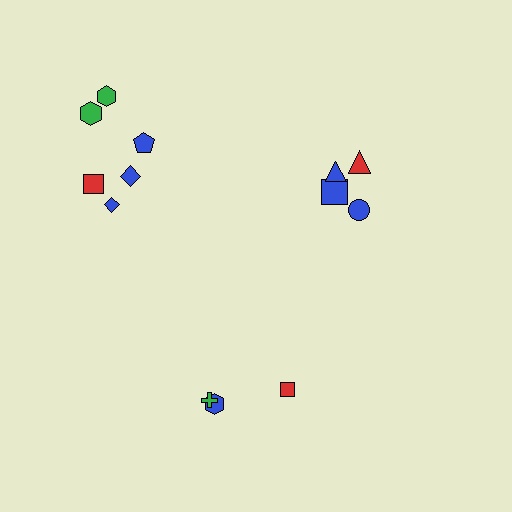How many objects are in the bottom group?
There are 3 objects.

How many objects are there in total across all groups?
There are 13 objects.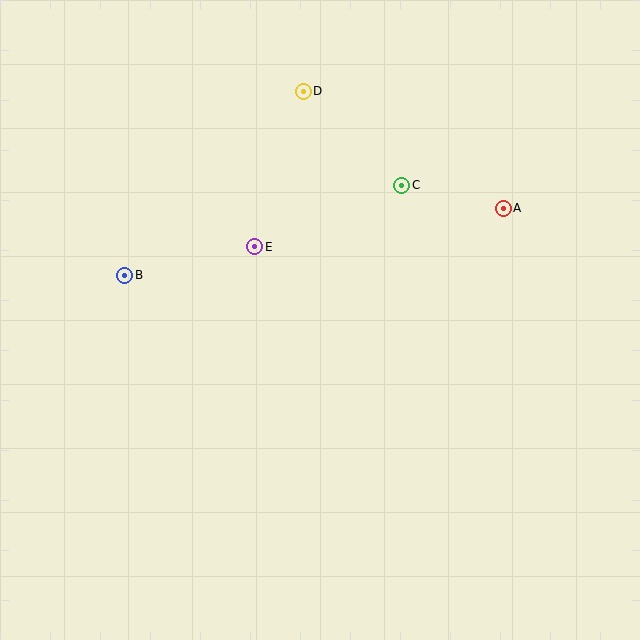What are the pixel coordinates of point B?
Point B is at (125, 275).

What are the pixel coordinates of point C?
Point C is at (402, 185).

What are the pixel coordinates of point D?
Point D is at (303, 91).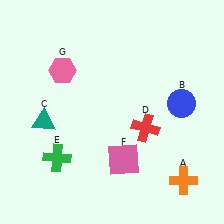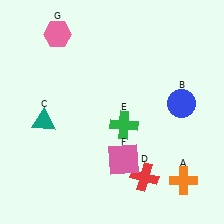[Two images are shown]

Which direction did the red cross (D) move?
The red cross (D) moved down.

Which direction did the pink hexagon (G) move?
The pink hexagon (G) moved up.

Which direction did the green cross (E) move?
The green cross (E) moved right.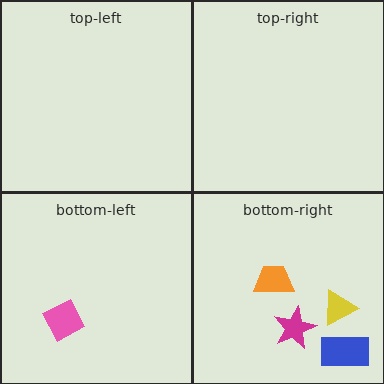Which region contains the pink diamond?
The bottom-left region.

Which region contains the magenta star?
The bottom-right region.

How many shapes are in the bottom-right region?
4.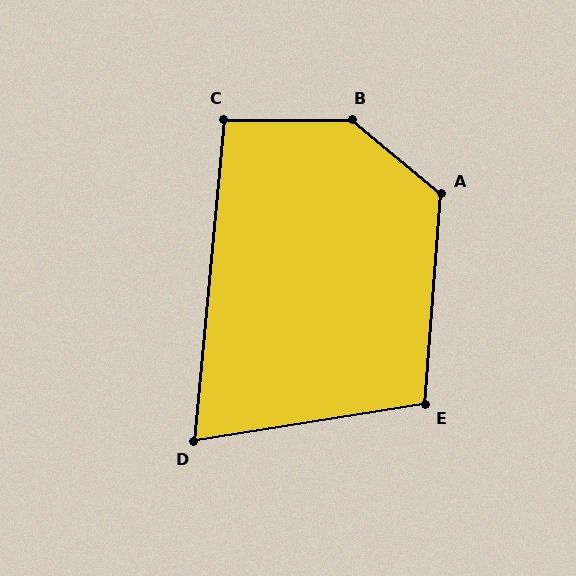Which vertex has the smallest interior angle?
D, at approximately 76 degrees.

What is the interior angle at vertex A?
Approximately 125 degrees (obtuse).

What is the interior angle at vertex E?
Approximately 103 degrees (obtuse).